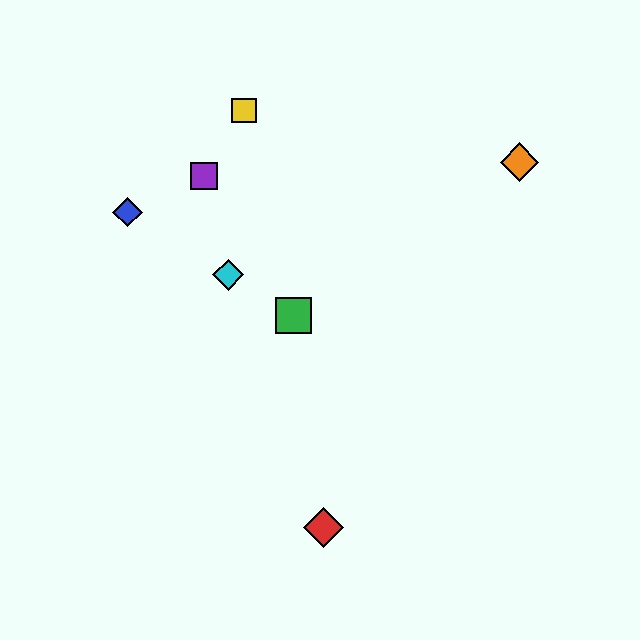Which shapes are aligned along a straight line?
The blue diamond, the green square, the cyan diamond are aligned along a straight line.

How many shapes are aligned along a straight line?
3 shapes (the blue diamond, the green square, the cyan diamond) are aligned along a straight line.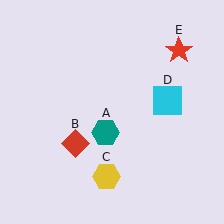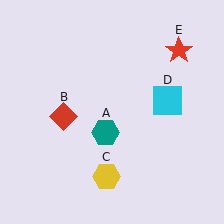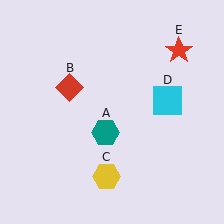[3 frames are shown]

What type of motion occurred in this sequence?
The red diamond (object B) rotated clockwise around the center of the scene.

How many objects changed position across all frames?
1 object changed position: red diamond (object B).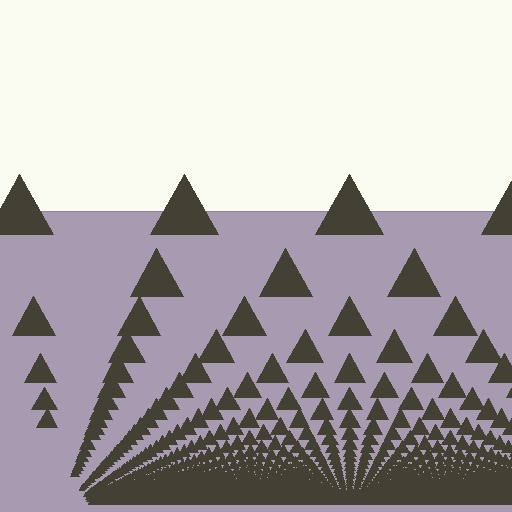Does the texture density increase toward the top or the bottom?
Density increases toward the bottom.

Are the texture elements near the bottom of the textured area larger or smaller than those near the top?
Smaller. The gradient is inverted — elements near the bottom are smaller and denser.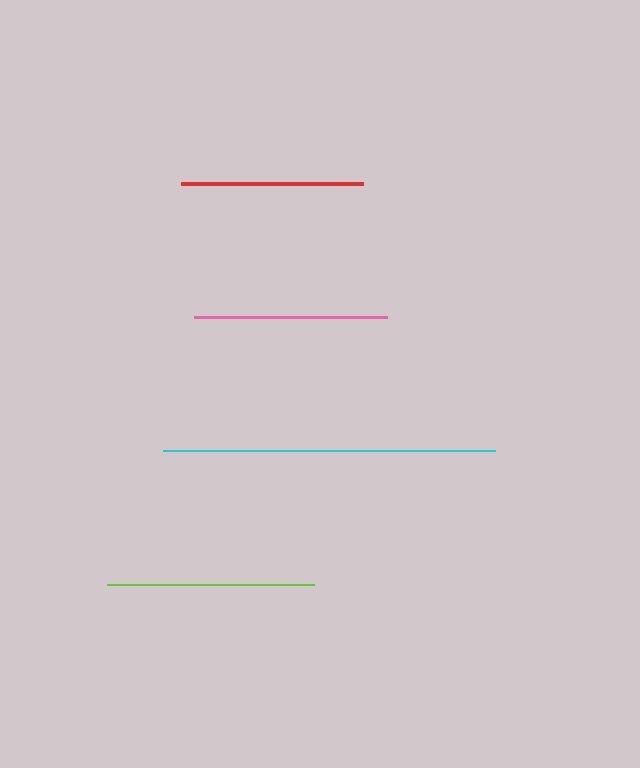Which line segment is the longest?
The cyan line is the longest at approximately 332 pixels.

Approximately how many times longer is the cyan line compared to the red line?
The cyan line is approximately 1.8 times the length of the red line.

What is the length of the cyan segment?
The cyan segment is approximately 332 pixels long.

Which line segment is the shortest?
The red line is the shortest at approximately 182 pixels.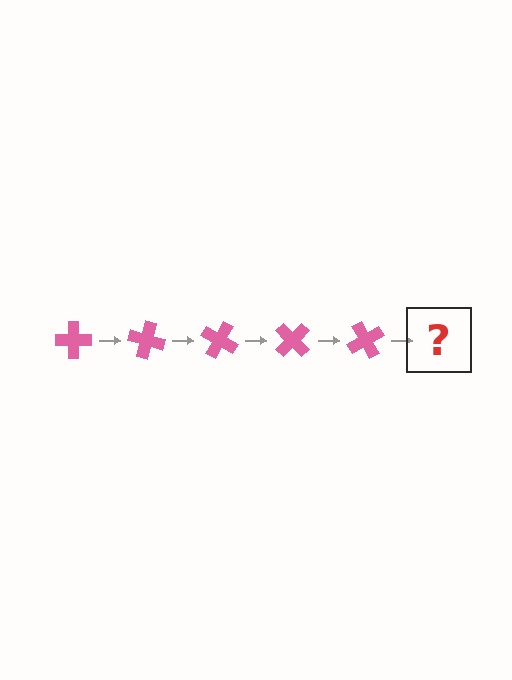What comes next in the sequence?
The next element should be a pink cross rotated 75 degrees.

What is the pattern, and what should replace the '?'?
The pattern is that the cross rotates 15 degrees each step. The '?' should be a pink cross rotated 75 degrees.